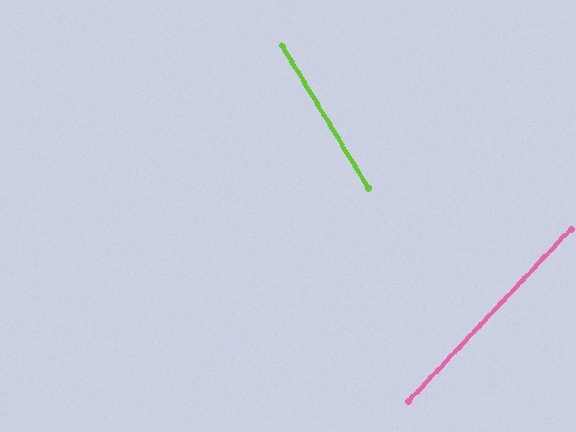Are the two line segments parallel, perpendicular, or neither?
Neither parallel nor perpendicular — they differ by about 75°.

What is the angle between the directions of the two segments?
Approximately 75 degrees.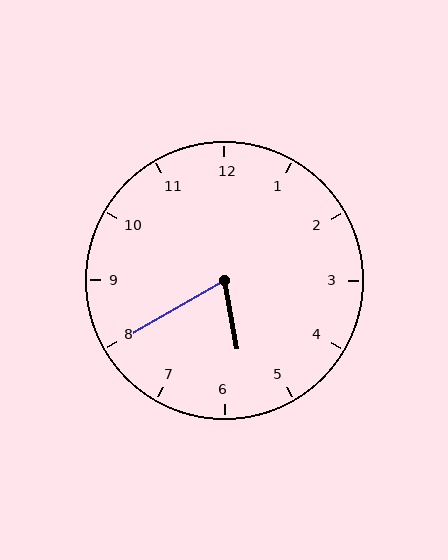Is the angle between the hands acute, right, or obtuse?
It is acute.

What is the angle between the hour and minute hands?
Approximately 70 degrees.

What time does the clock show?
5:40.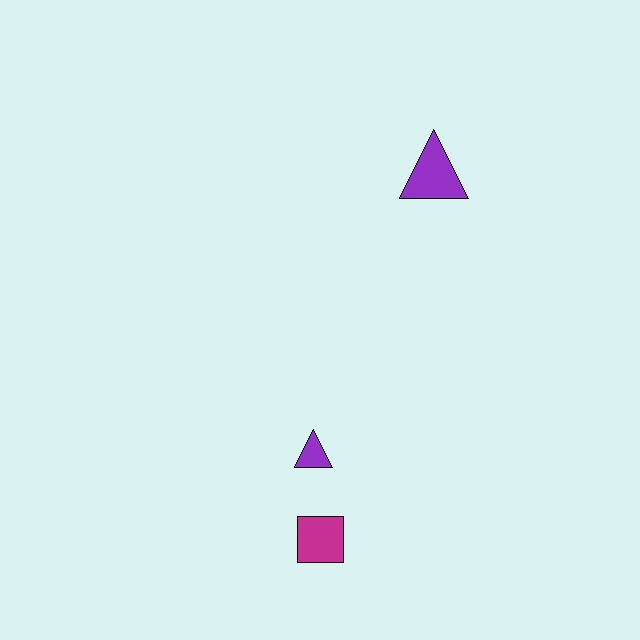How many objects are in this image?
There are 3 objects.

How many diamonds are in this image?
There are no diamonds.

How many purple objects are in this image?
There are 2 purple objects.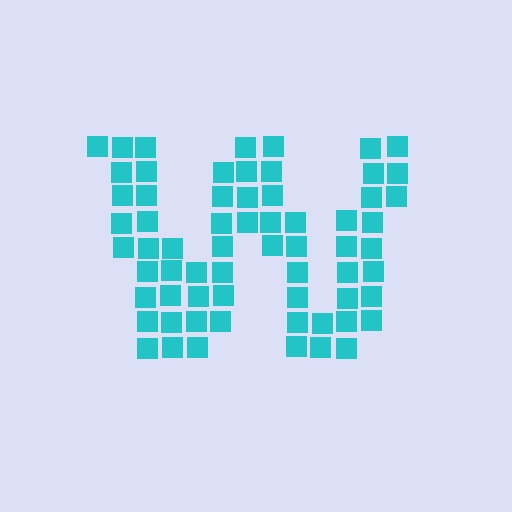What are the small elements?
The small elements are squares.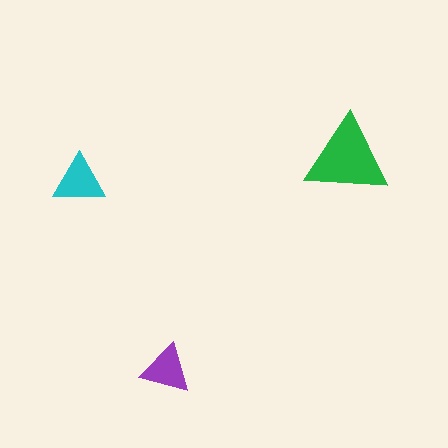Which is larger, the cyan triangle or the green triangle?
The green one.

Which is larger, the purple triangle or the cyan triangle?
The cyan one.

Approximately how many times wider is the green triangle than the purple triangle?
About 1.5 times wider.